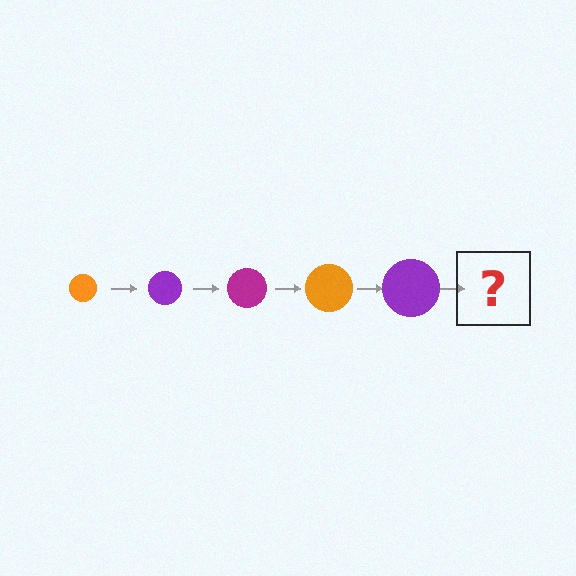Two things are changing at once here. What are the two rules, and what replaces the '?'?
The two rules are that the circle grows larger each step and the color cycles through orange, purple, and magenta. The '?' should be a magenta circle, larger than the previous one.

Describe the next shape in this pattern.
It should be a magenta circle, larger than the previous one.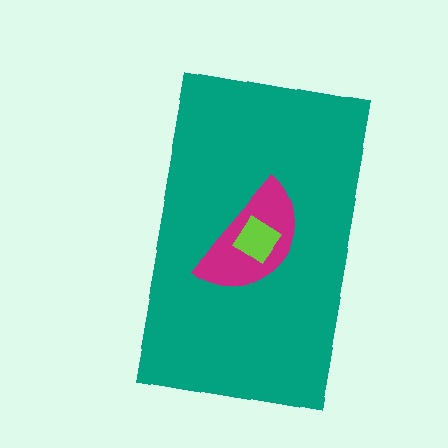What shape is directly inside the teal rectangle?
The magenta semicircle.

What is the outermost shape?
The teal rectangle.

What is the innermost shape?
The lime diamond.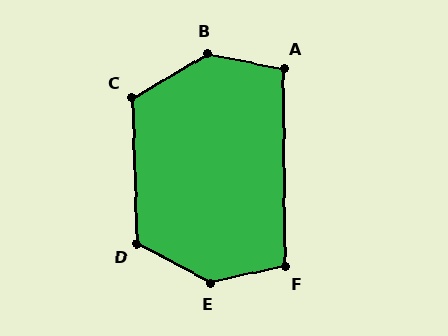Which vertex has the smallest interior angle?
A, at approximately 102 degrees.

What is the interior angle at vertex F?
Approximately 102 degrees (obtuse).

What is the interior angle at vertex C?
Approximately 119 degrees (obtuse).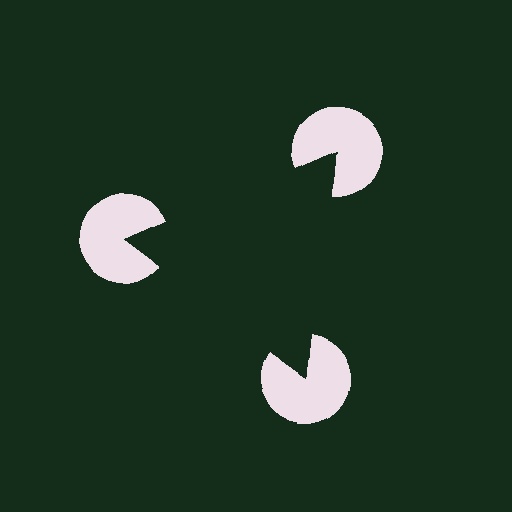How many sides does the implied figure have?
3 sides.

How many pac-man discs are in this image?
There are 3 — one at each vertex of the illusory triangle.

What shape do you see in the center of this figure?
An illusory triangle — its edges are inferred from the aligned wedge cuts in the pac-man discs, not physically drawn.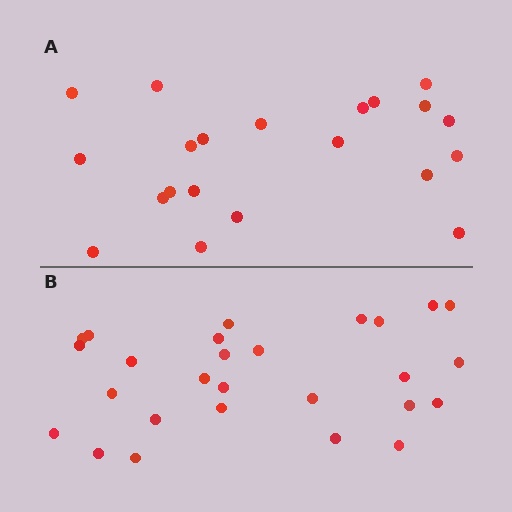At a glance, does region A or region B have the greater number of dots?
Region B (the bottom region) has more dots.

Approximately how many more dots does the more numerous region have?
Region B has about 6 more dots than region A.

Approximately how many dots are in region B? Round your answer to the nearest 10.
About 30 dots. (The exact count is 27, which rounds to 30.)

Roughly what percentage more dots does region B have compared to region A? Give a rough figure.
About 30% more.